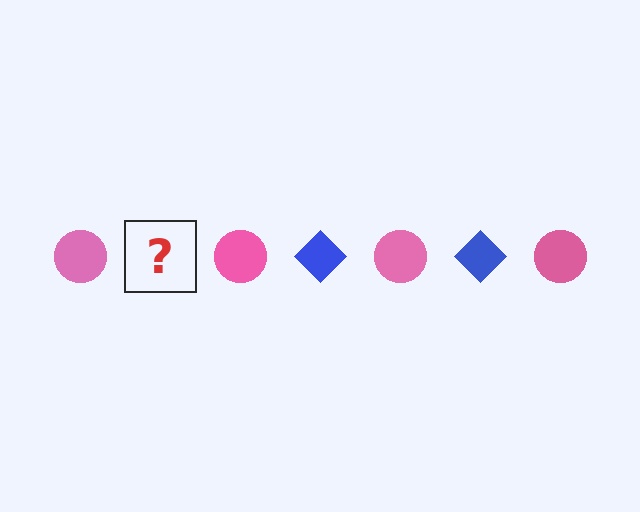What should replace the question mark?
The question mark should be replaced with a blue diamond.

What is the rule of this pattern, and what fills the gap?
The rule is that the pattern alternates between pink circle and blue diamond. The gap should be filled with a blue diamond.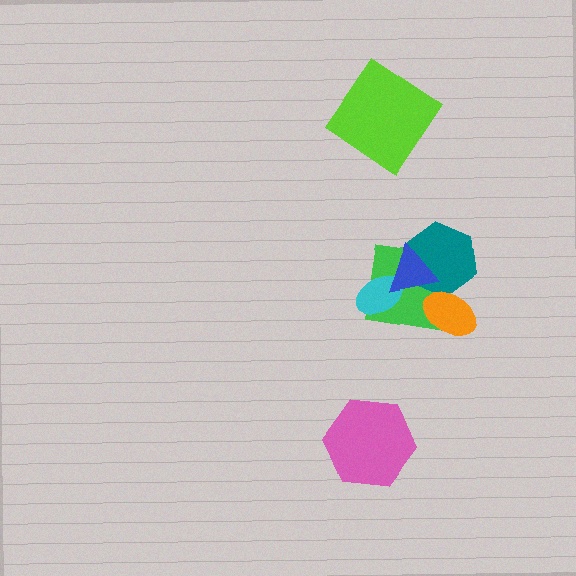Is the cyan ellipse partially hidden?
Yes, it is partially covered by another shape.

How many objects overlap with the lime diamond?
0 objects overlap with the lime diamond.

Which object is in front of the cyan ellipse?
The blue triangle is in front of the cyan ellipse.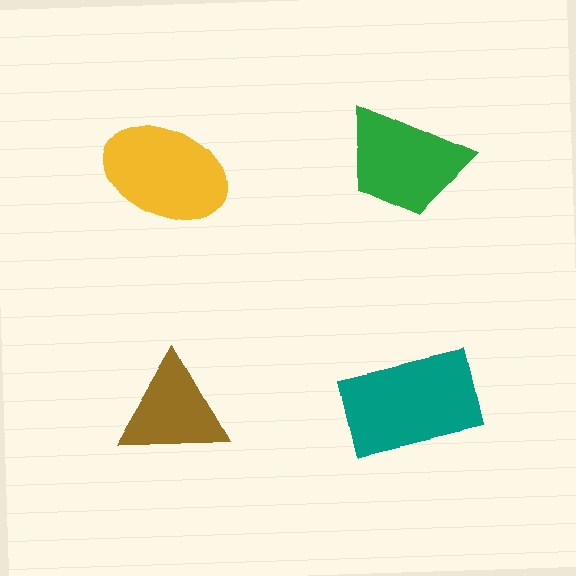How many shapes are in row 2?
2 shapes.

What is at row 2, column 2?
A teal rectangle.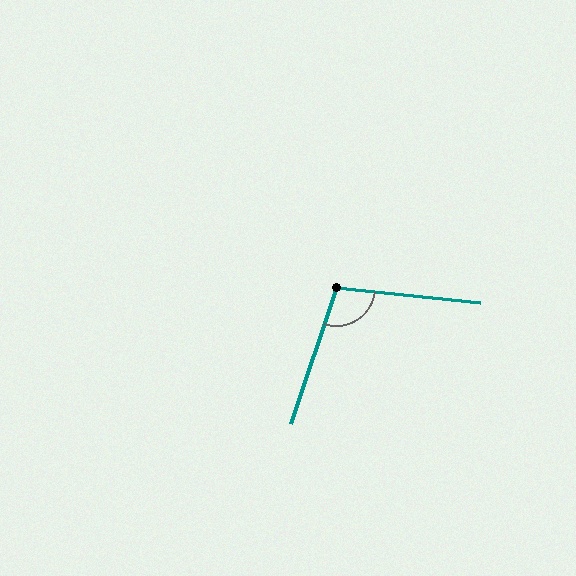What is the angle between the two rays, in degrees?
Approximately 103 degrees.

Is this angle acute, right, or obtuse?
It is obtuse.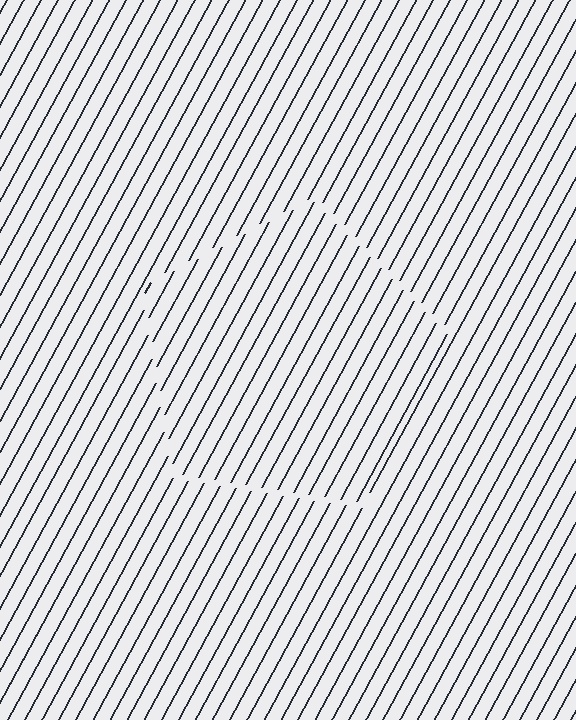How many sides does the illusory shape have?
5 sides — the line-ends trace a pentagon.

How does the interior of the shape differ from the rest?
The interior of the shape contains the same grating, shifted by half a period — the contour is defined by the phase discontinuity where line-ends from the inner and outer gratings abut.